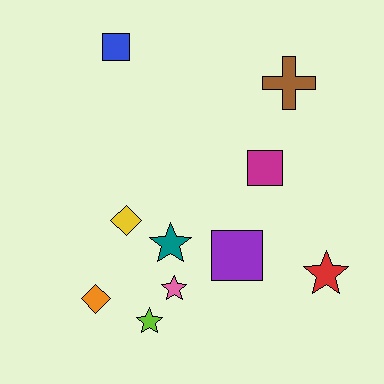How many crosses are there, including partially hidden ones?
There is 1 cross.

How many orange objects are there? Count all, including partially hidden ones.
There is 1 orange object.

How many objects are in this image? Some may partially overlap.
There are 10 objects.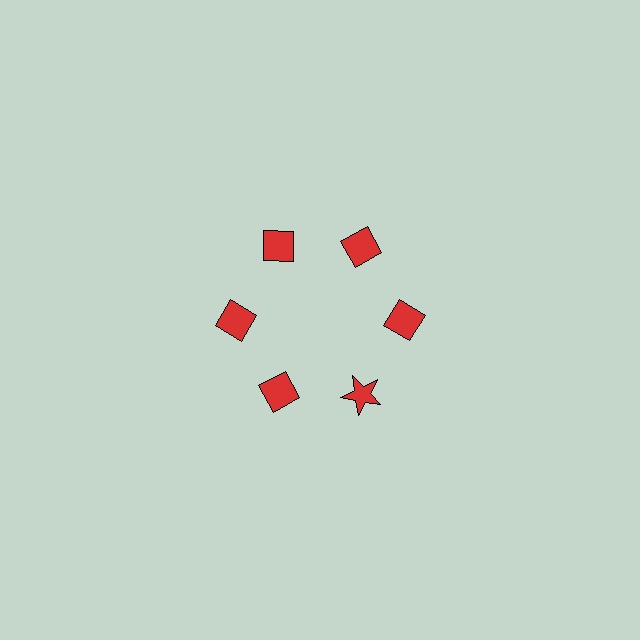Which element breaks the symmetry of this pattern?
The red star at roughly the 5 o'clock position breaks the symmetry. All other shapes are red diamonds.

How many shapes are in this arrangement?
There are 6 shapes arranged in a ring pattern.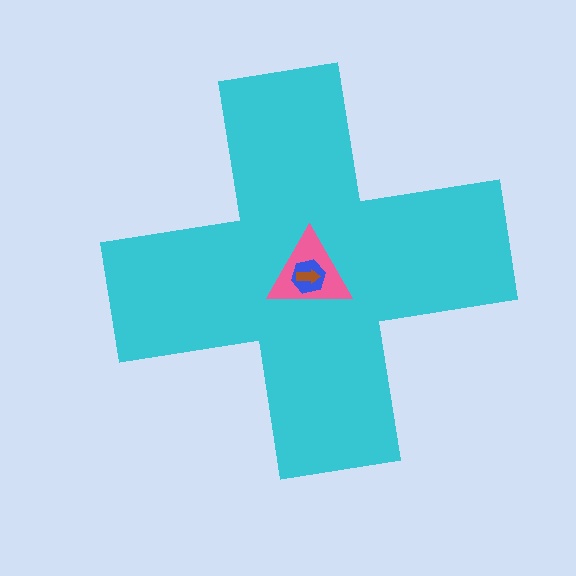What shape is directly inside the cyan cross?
The pink triangle.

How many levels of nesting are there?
4.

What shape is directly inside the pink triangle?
The blue hexagon.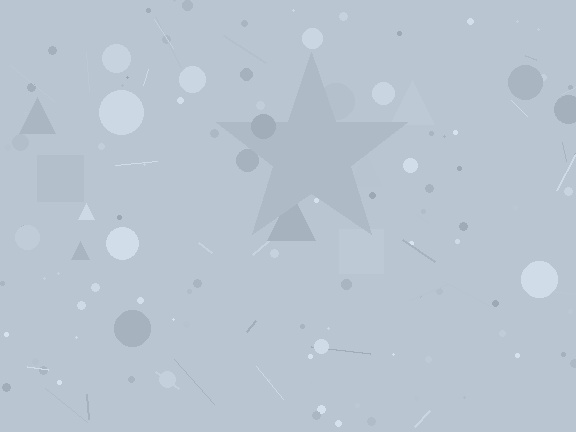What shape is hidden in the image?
A star is hidden in the image.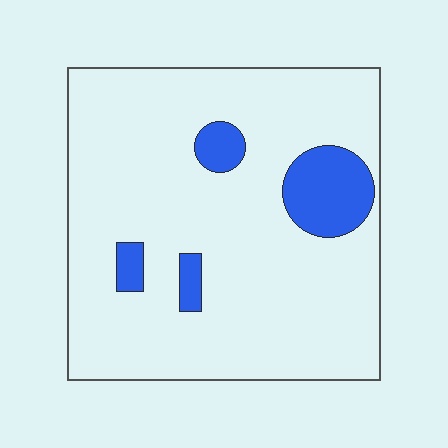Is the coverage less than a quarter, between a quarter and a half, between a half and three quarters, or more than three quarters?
Less than a quarter.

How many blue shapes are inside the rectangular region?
4.